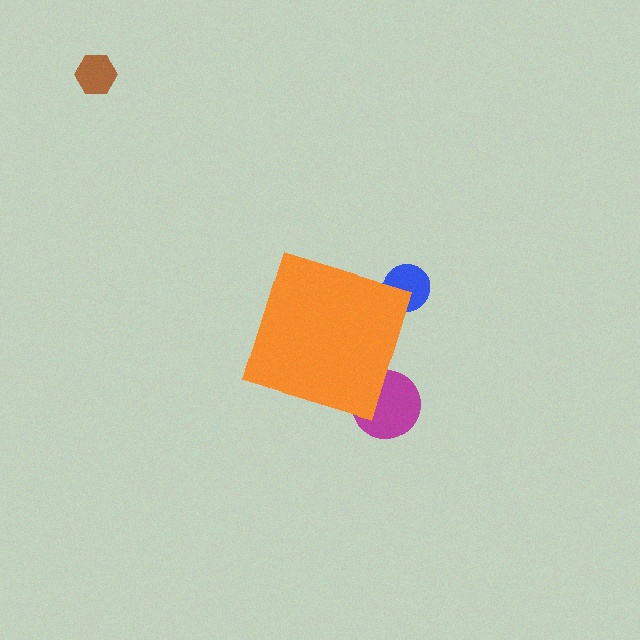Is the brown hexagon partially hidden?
No, the brown hexagon is fully visible.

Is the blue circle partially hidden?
Yes, the blue circle is partially hidden behind the orange diamond.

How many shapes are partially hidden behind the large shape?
2 shapes are partially hidden.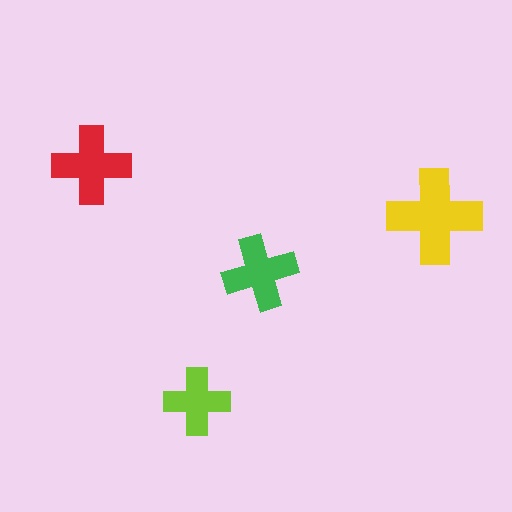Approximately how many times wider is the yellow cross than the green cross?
About 1.5 times wider.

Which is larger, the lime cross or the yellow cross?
The yellow one.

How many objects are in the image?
There are 4 objects in the image.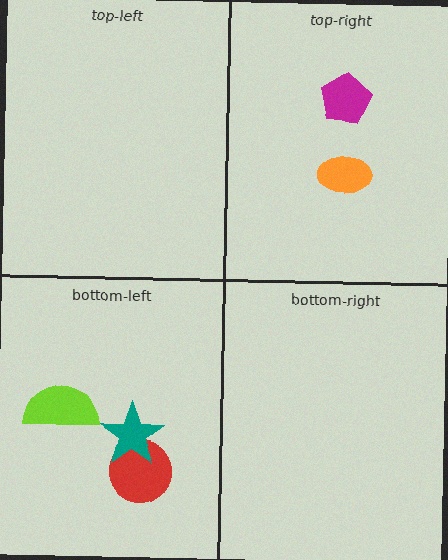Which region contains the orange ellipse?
The top-right region.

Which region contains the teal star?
The bottom-left region.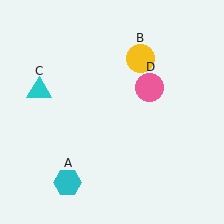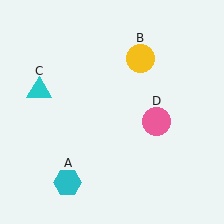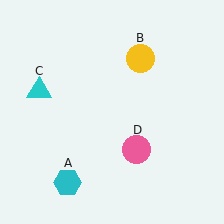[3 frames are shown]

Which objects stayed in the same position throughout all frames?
Cyan hexagon (object A) and yellow circle (object B) and cyan triangle (object C) remained stationary.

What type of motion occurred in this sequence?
The pink circle (object D) rotated clockwise around the center of the scene.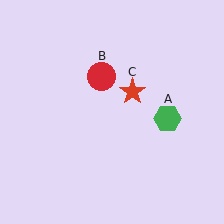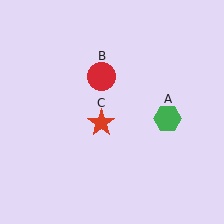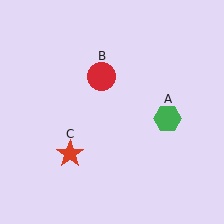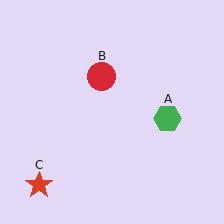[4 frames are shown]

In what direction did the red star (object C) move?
The red star (object C) moved down and to the left.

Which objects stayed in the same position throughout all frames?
Green hexagon (object A) and red circle (object B) remained stationary.